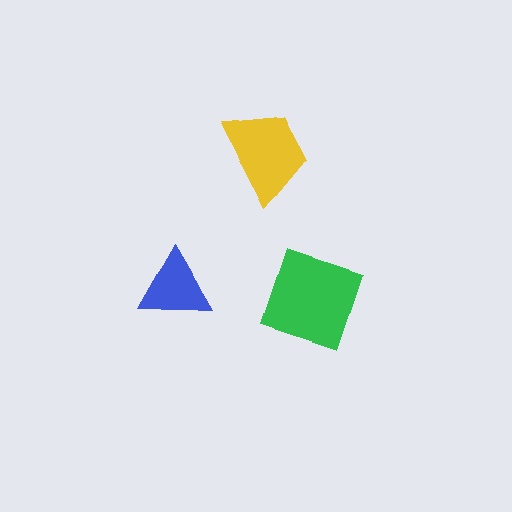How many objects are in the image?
There are 3 objects in the image.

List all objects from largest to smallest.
The green square, the yellow trapezoid, the blue triangle.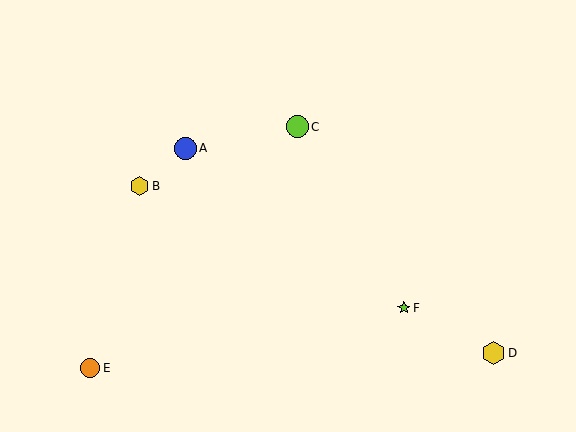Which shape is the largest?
The yellow hexagon (labeled D) is the largest.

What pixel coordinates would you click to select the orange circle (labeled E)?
Click at (90, 368) to select the orange circle E.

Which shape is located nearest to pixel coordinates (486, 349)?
The yellow hexagon (labeled D) at (493, 353) is nearest to that location.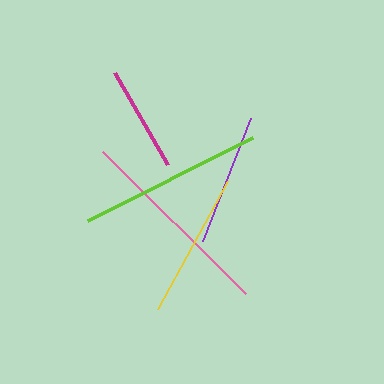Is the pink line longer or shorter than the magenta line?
The pink line is longer than the magenta line.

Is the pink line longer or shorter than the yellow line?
The pink line is longer than the yellow line.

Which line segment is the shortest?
The magenta line is the shortest at approximately 106 pixels.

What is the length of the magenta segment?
The magenta segment is approximately 106 pixels long.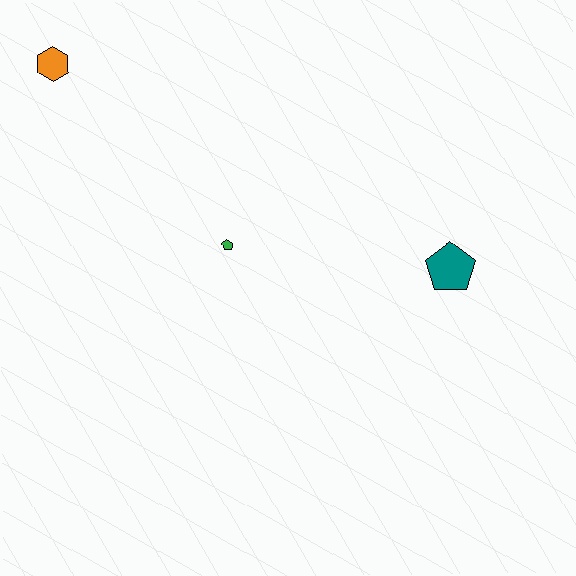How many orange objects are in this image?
There is 1 orange object.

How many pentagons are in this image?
There are 2 pentagons.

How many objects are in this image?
There are 3 objects.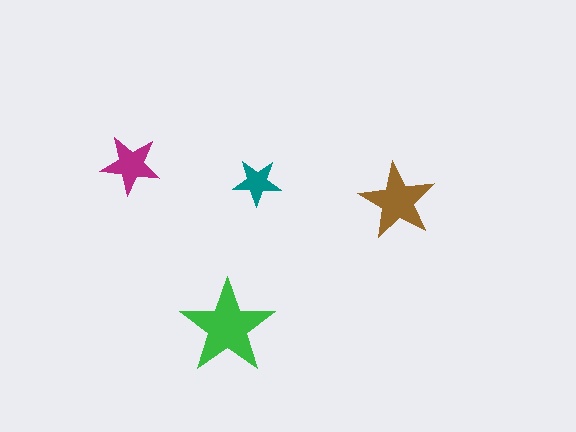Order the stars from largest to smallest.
the green one, the brown one, the magenta one, the teal one.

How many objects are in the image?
There are 4 objects in the image.